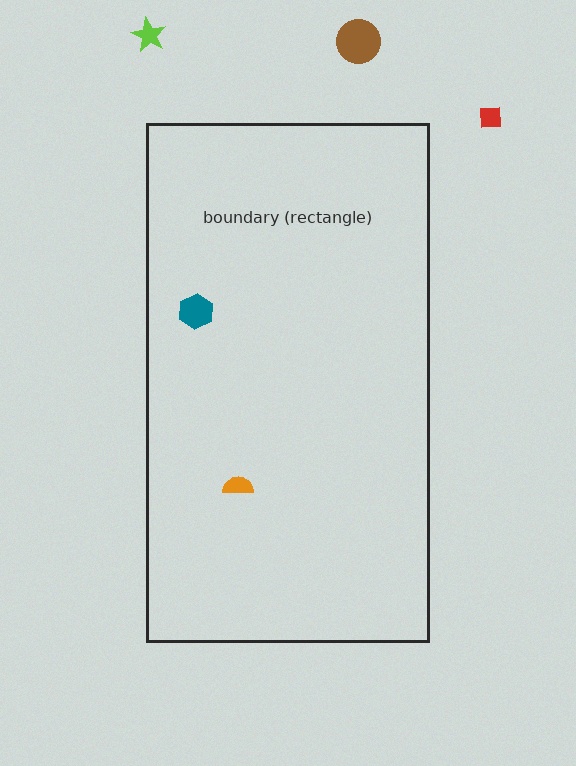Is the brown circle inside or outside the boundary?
Outside.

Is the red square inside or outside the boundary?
Outside.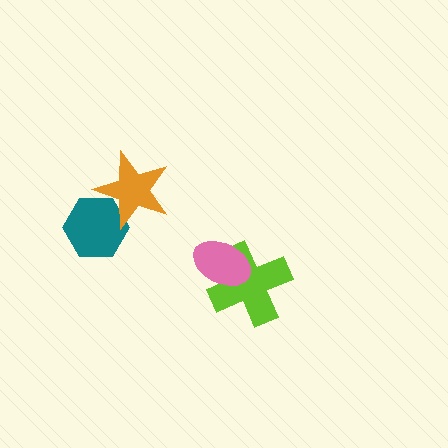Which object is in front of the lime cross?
The pink ellipse is in front of the lime cross.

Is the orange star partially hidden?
No, no other shape covers it.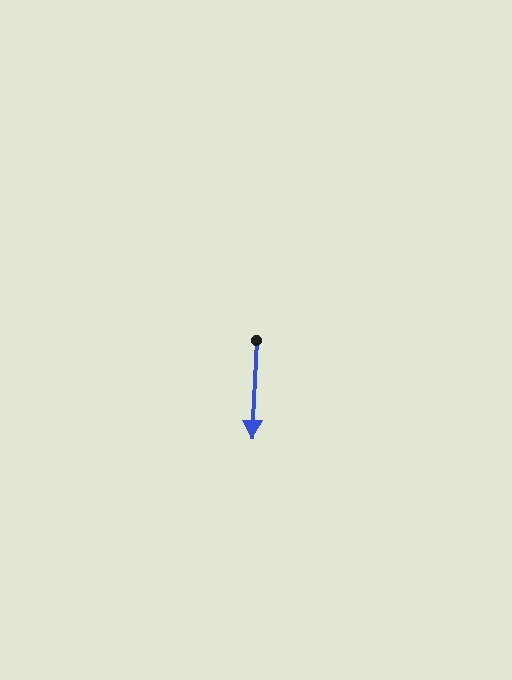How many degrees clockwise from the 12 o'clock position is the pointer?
Approximately 183 degrees.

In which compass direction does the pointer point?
South.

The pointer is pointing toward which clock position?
Roughly 6 o'clock.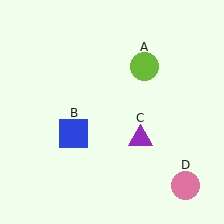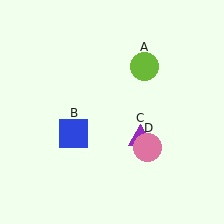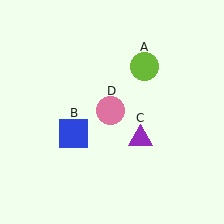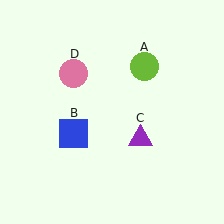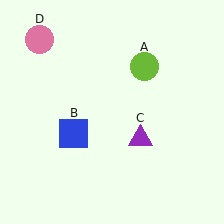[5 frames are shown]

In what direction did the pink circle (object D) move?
The pink circle (object D) moved up and to the left.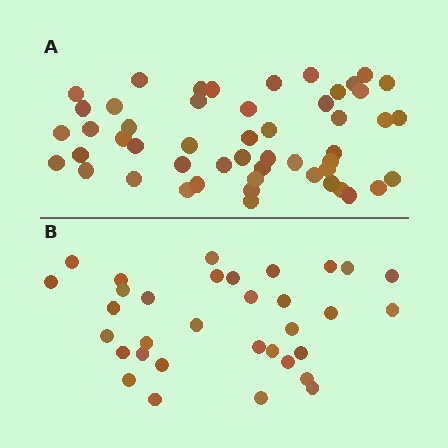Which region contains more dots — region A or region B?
Region A (the top region) has more dots.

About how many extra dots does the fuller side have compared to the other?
Region A has approximately 20 more dots than region B.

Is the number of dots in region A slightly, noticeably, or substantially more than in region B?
Region A has substantially more. The ratio is roughly 1.5 to 1.